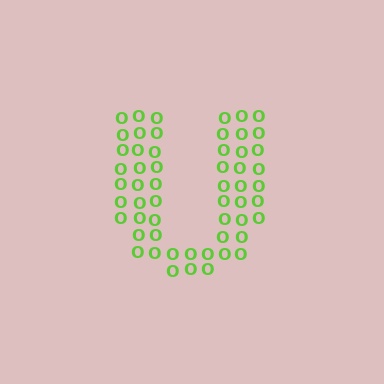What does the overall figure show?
The overall figure shows the letter U.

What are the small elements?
The small elements are letter O's.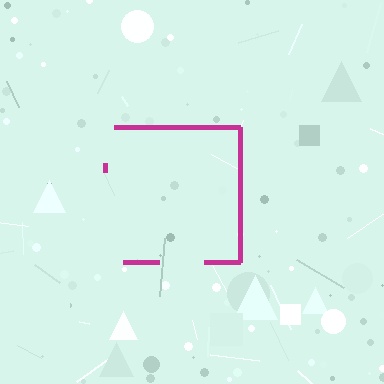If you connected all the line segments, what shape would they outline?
They would outline a square.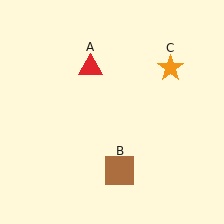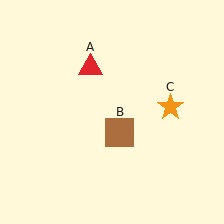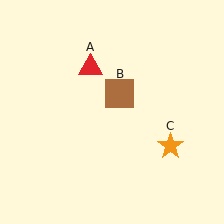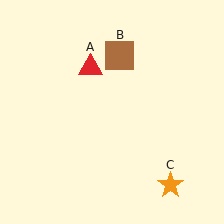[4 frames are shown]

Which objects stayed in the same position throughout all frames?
Red triangle (object A) remained stationary.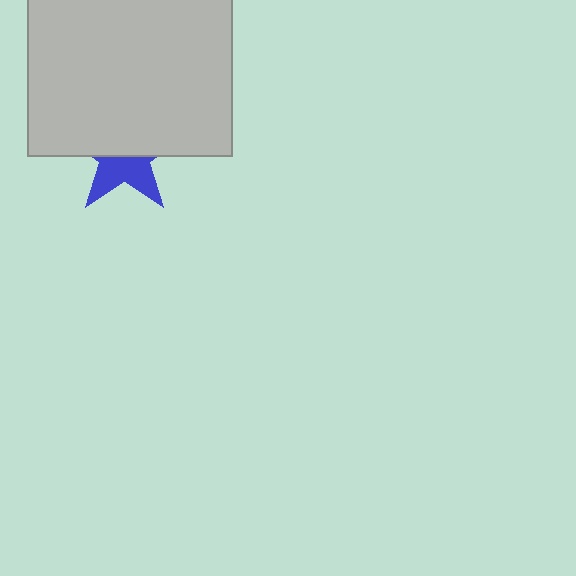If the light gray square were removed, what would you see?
You would see the complete blue star.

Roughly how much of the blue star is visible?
A small part of it is visible (roughly 42%).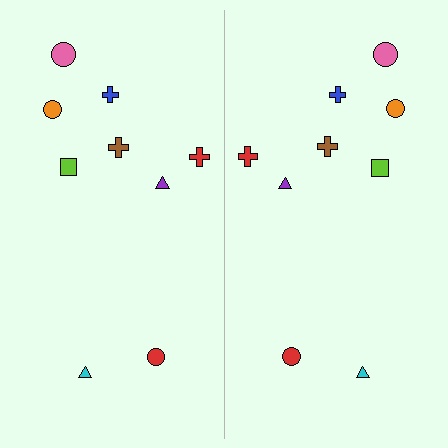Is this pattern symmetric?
Yes, this pattern has bilateral (reflection) symmetry.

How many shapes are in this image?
There are 18 shapes in this image.